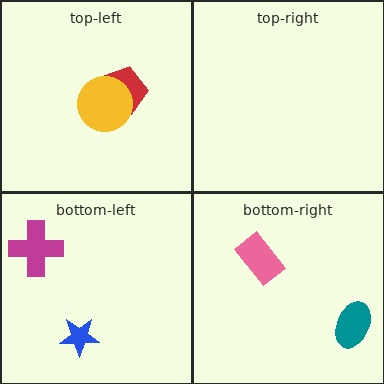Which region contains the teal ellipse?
The bottom-right region.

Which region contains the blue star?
The bottom-left region.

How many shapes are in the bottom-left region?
2.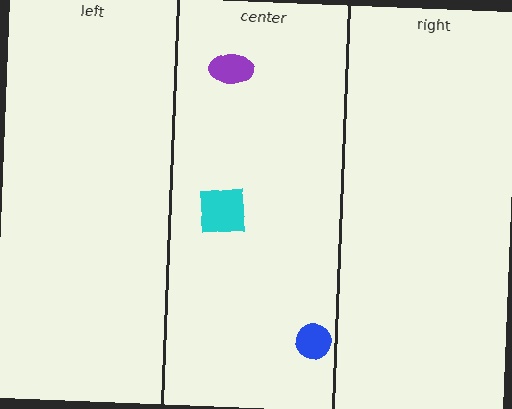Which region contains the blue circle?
The center region.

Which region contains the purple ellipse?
The center region.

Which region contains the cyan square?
The center region.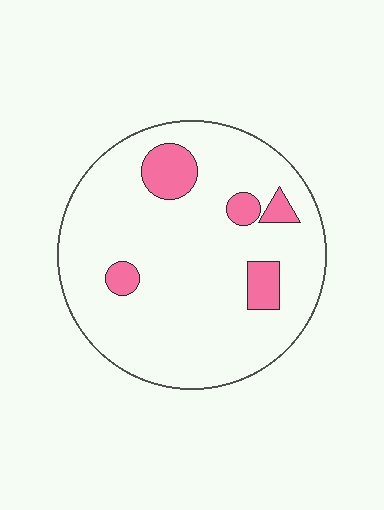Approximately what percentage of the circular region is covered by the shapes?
Approximately 10%.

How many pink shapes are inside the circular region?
5.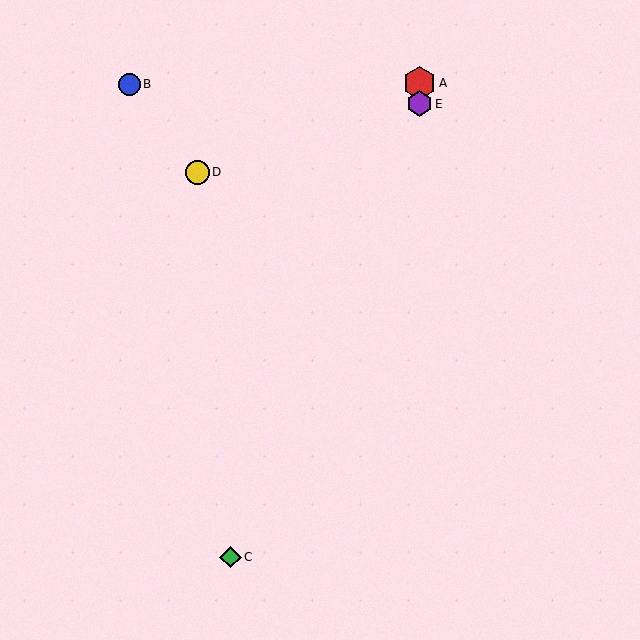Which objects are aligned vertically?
Objects A, E are aligned vertically.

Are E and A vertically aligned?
Yes, both are at x≈419.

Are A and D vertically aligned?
No, A is at x≈419 and D is at x≈197.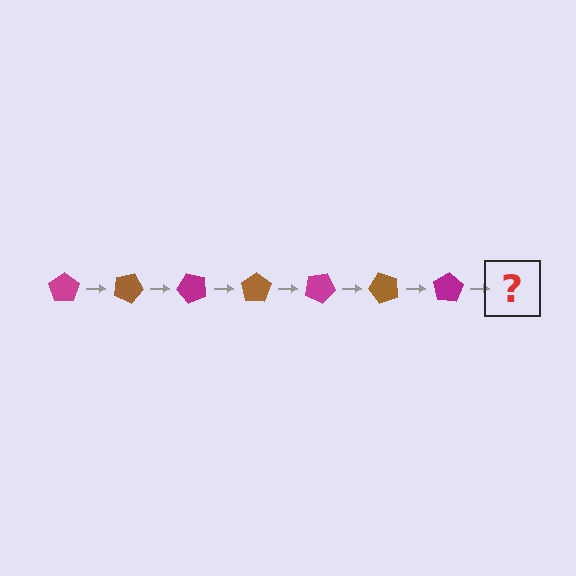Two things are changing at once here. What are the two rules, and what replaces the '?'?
The two rules are that it rotates 25 degrees each step and the color cycles through magenta and brown. The '?' should be a brown pentagon, rotated 175 degrees from the start.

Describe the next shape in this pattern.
It should be a brown pentagon, rotated 175 degrees from the start.